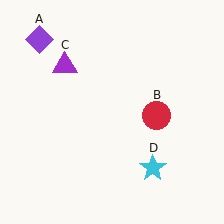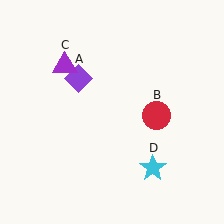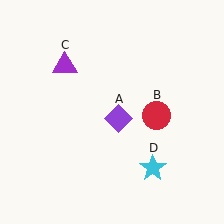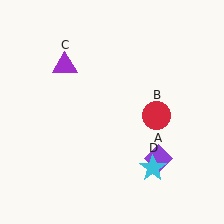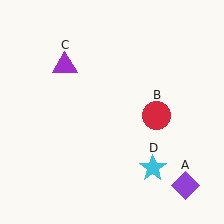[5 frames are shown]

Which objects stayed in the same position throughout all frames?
Red circle (object B) and purple triangle (object C) and cyan star (object D) remained stationary.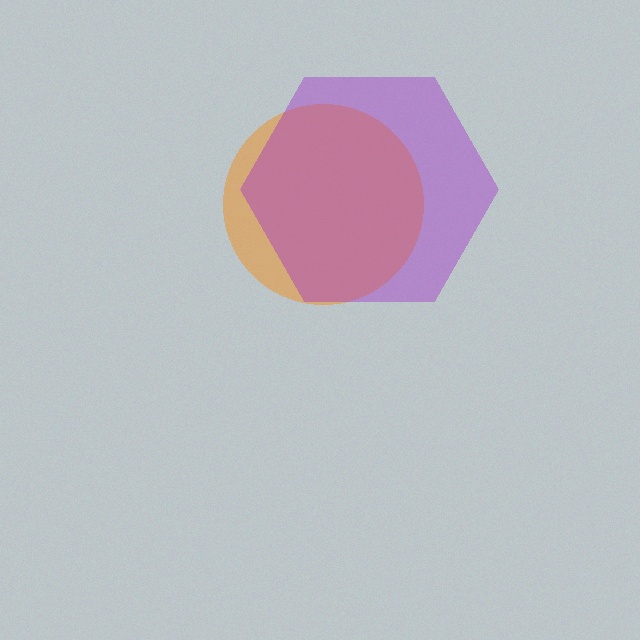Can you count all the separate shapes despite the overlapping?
Yes, there are 2 separate shapes.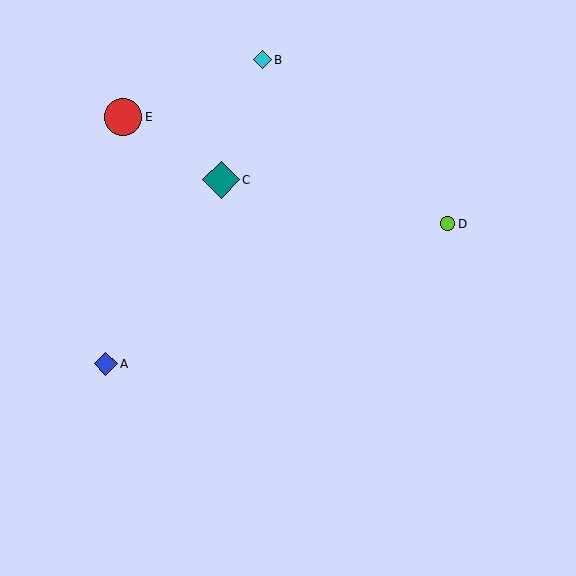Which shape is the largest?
The red circle (labeled E) is the largest.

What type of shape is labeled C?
Shape C is a teal diamond.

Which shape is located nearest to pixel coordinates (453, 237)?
The lime circle (labeled D) at (448, 224) is nearest to that location.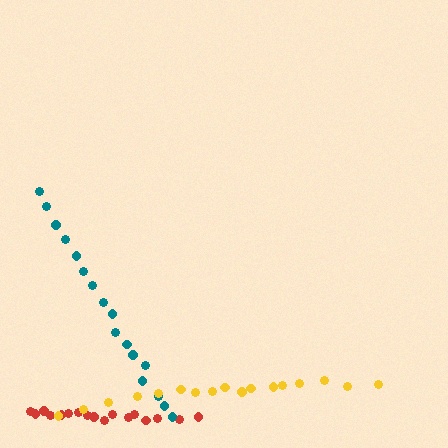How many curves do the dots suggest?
There are 3 distinct paths.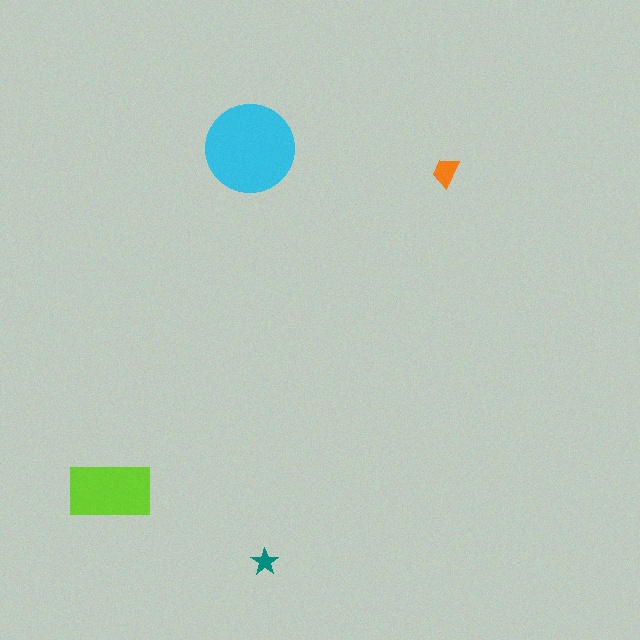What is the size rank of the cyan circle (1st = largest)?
1st.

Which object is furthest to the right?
The orange trapezoid is rightmost.